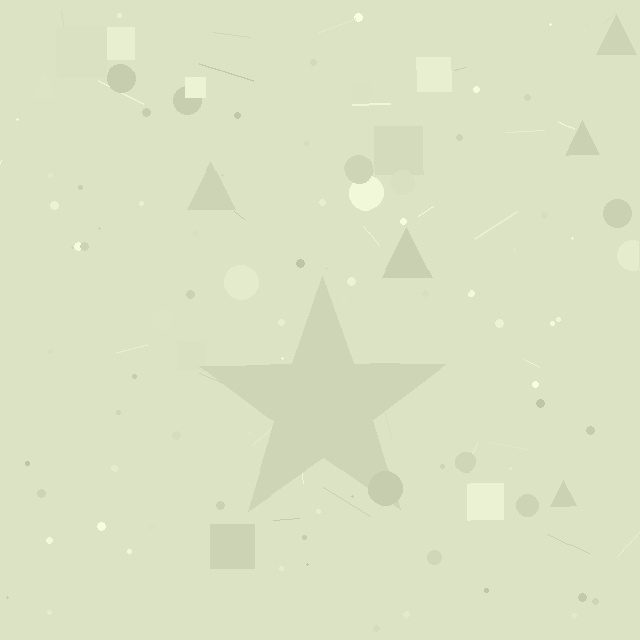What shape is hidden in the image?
A star is hidden in the image.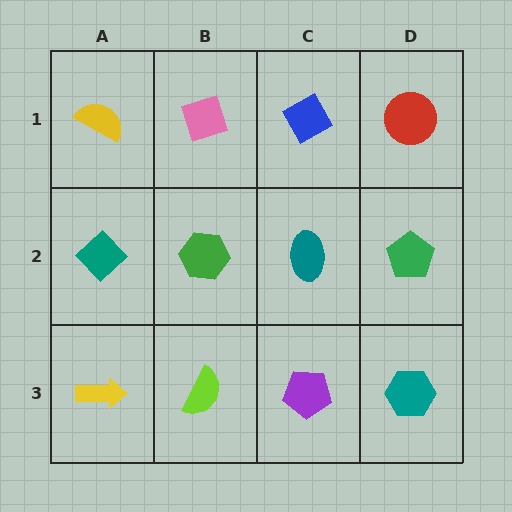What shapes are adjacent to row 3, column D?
A green pentagon (row 2, column D), a purple pentagon (row 3, column C).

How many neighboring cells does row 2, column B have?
4.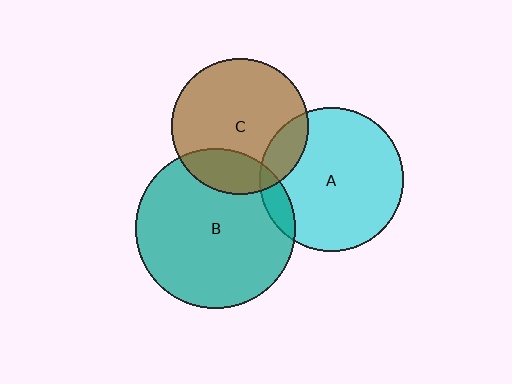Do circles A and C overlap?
Yes.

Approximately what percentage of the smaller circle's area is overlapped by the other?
Approximately 15%.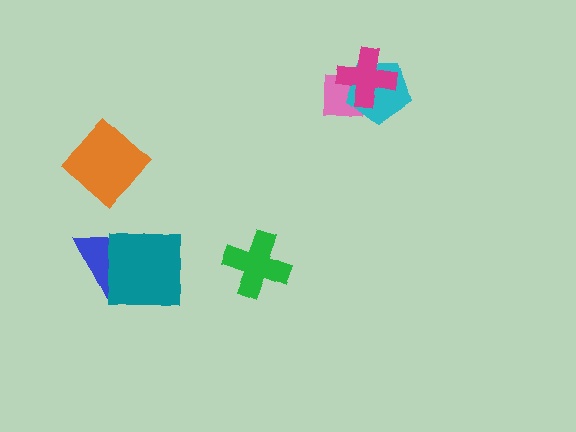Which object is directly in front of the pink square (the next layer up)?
The cyan pentagon is directly in front of the pink square.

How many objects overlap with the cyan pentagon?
2 objects overlap with the cyan pentagon.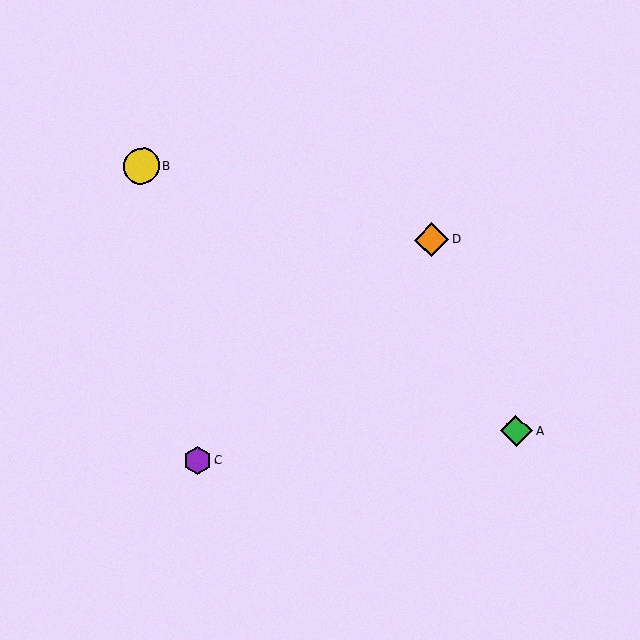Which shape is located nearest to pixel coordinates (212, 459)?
The purple hexagon (labeled C) at (197, 460) is nearest to that location.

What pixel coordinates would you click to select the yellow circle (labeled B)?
Click at (141, 166) to select the yellow circle B.